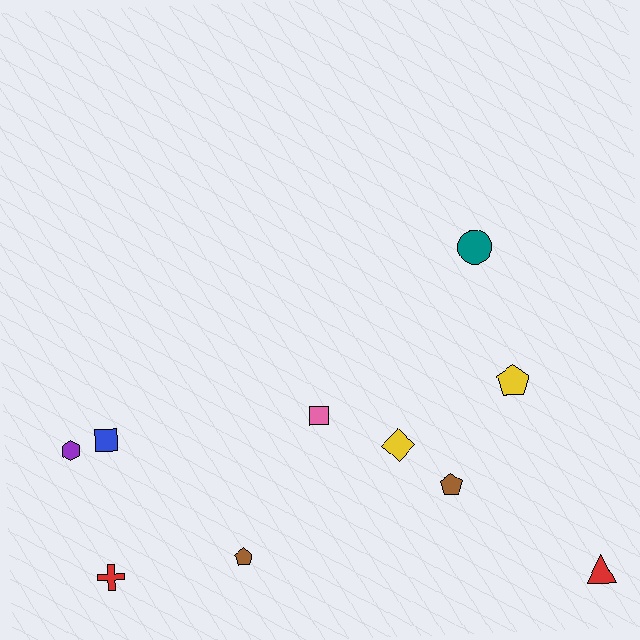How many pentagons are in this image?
There are 3 pentagons.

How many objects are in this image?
There are 10 objects.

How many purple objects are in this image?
There is 1 purple object.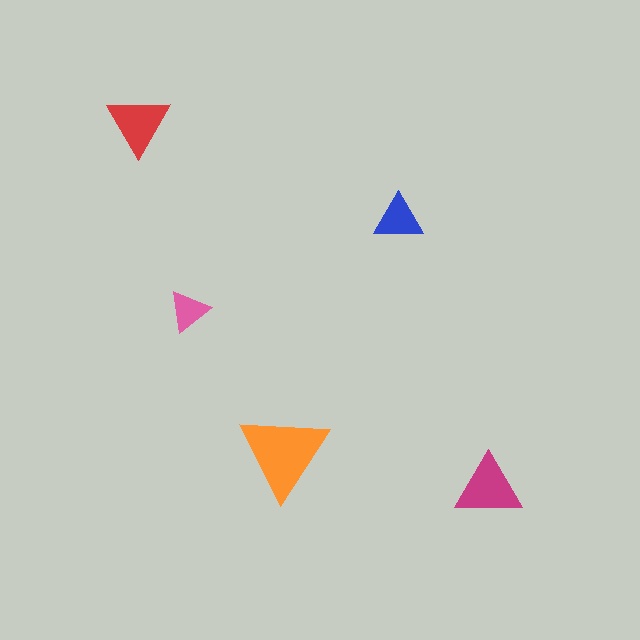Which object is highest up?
The red triangle is topmost.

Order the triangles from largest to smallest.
the orange one, the magenta one, the red one, the blue one, the pink one.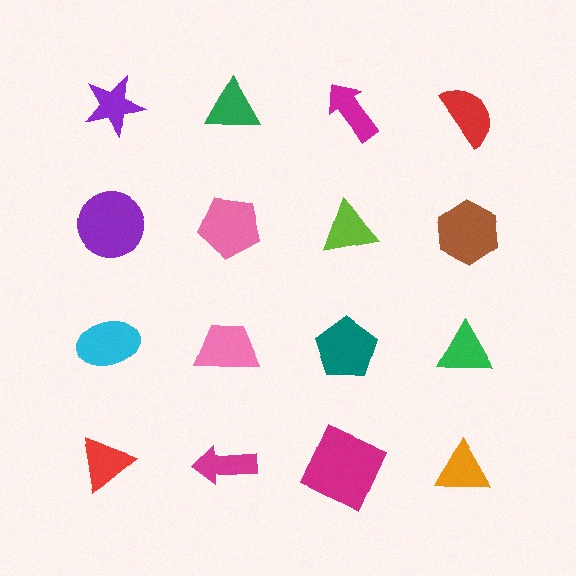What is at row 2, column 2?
A pink pentagon.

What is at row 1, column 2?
A green triangle.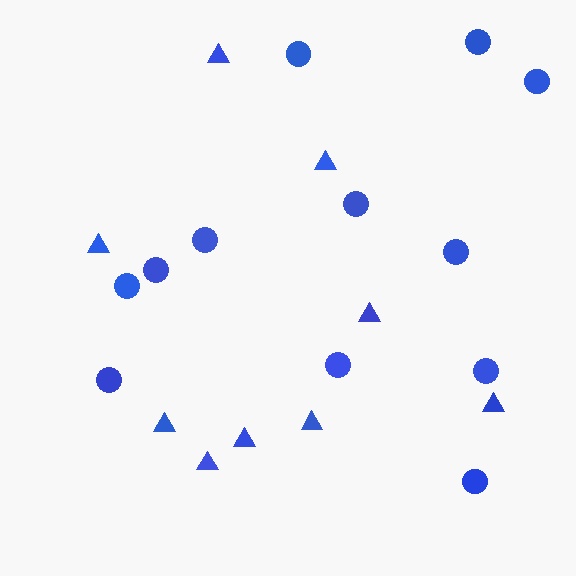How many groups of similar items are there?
There are 2 groups: one group of circles (12) and one group of triangles (9).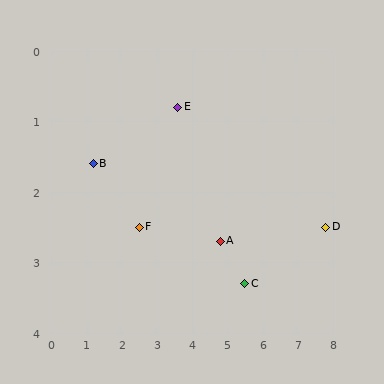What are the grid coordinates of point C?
Point C is at approximately (5.5, 3.3).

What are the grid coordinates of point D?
Point D is at approximately (7.8, 2.5).